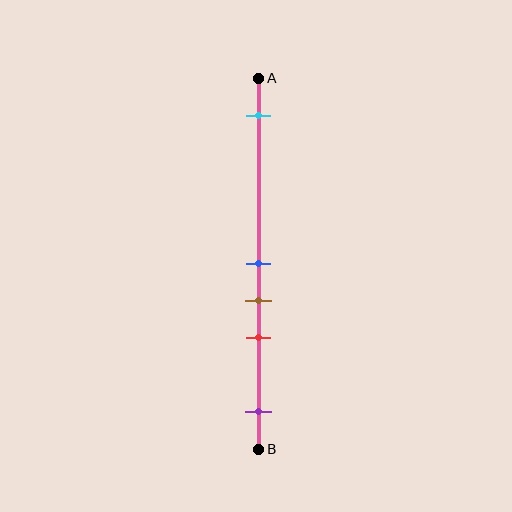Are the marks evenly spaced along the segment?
No, the marks are not evenly spaced.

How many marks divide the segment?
There are 5 marks dividing the segment.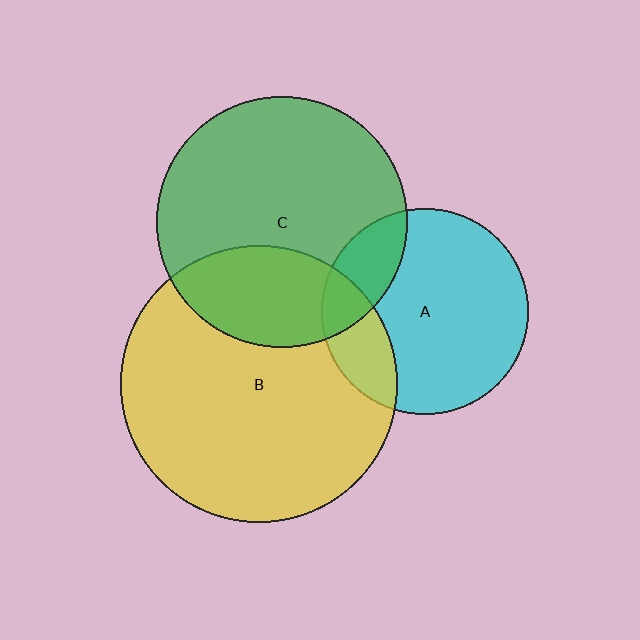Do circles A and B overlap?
Yes.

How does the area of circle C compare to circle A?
Approximately 1.5 times.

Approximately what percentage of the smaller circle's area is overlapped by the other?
Approximately 20%.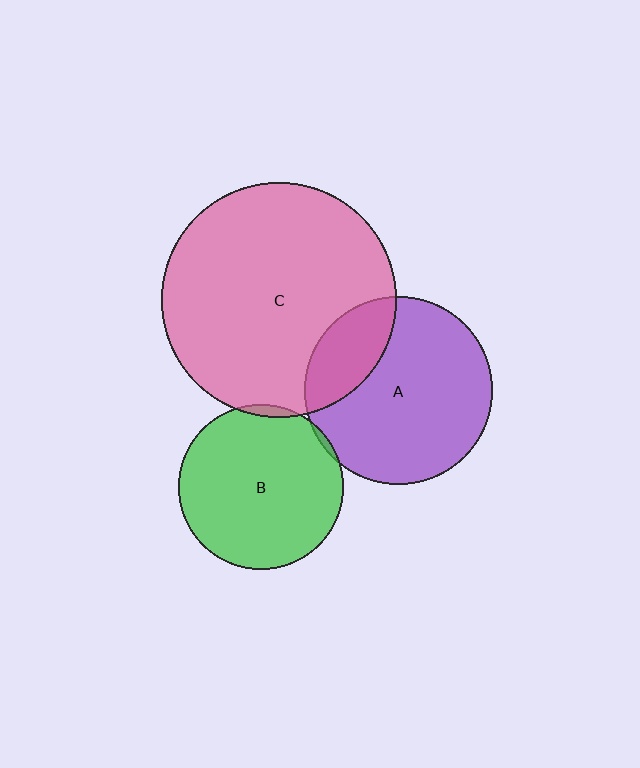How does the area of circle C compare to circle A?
Approximately 1.6 times.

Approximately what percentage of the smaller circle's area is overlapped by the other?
Approximately 25%.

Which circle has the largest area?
Circle C (pink).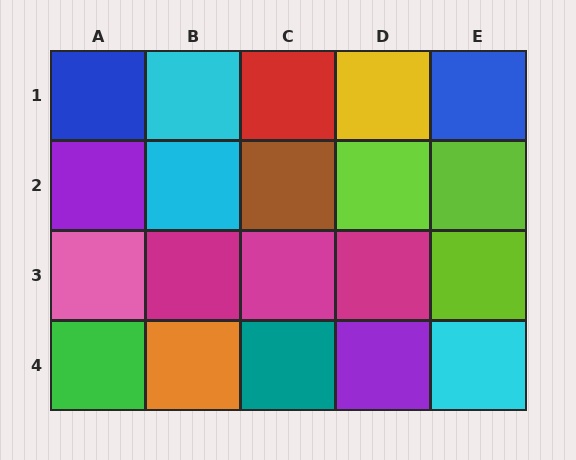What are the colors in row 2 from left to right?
Purple, cyan, brown, lime, lime.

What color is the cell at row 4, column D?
Purple.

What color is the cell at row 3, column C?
Magenta.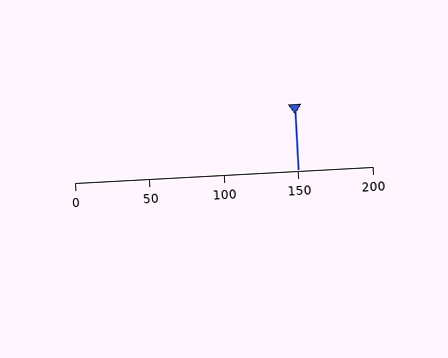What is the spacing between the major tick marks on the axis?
The major ticks are spaced 50 apart.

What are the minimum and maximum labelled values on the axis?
The axis runs from 0 to 200.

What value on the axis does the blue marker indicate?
The marker indicates approximately 150.